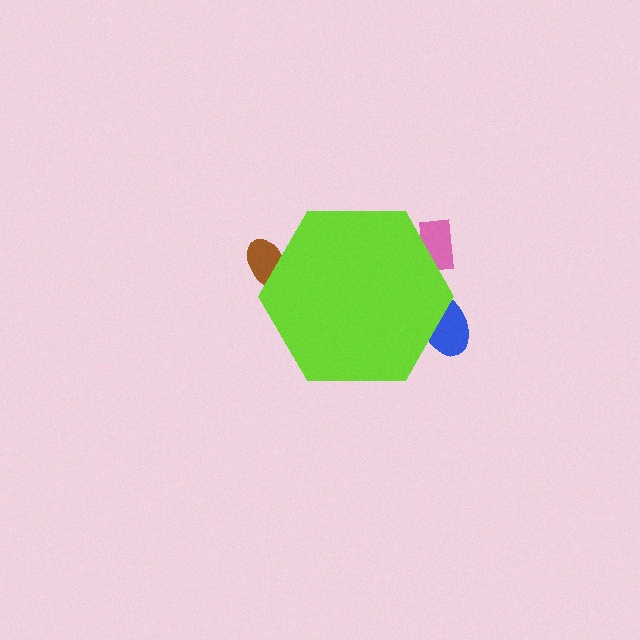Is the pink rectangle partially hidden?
Yes, the pink rectangle is partially hidden behind the lime hexagon.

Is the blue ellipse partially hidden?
Yes, the blue ellipse is partially hidden behind the lime hexagon.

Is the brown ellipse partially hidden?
Yes, the brown ellipse is partially hidden behind the lime hexagon.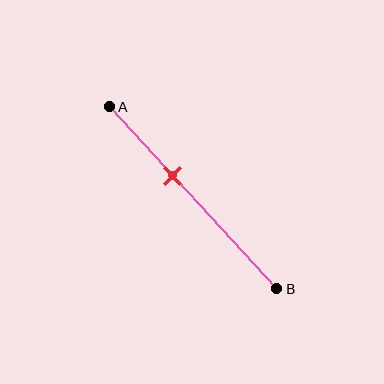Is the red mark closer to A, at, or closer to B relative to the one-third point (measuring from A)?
The red mark is closer to point B than the one-third point of segment AB.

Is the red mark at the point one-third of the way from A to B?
No, the mark is at about 40% from A, not at the 33% one-third point.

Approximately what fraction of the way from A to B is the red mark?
The red mark is approximately 40% of the way from A to B.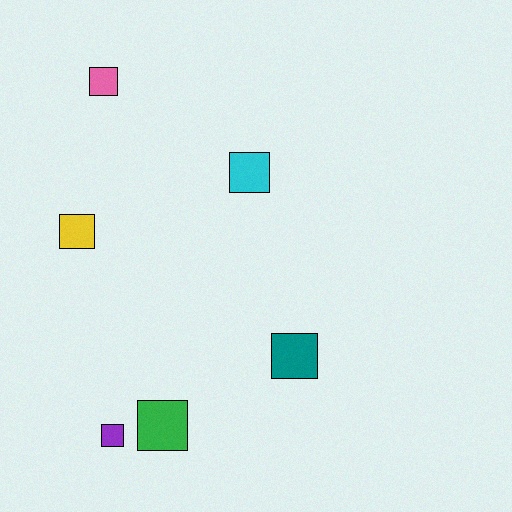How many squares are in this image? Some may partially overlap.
There are 6 squares.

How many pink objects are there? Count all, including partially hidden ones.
There is 1 pink object.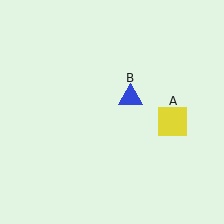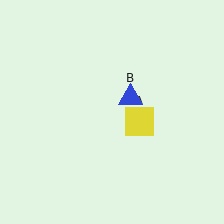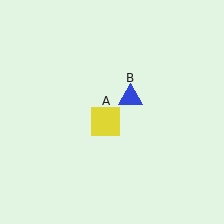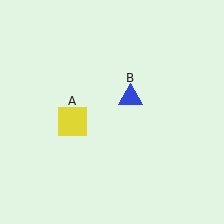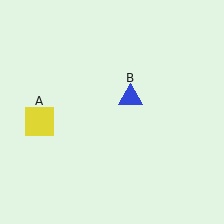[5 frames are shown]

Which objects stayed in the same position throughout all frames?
Blue triangle (object B) remained stationary.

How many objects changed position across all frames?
1 object changed position: yellow square (object A).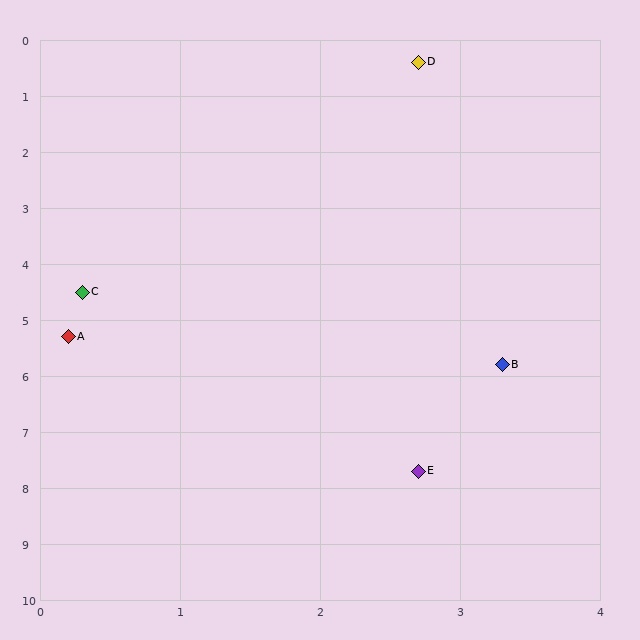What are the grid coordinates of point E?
Point E is at approximately (2.7, 7.7).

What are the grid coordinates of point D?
Point D is at approximately (2.7, 0.4).